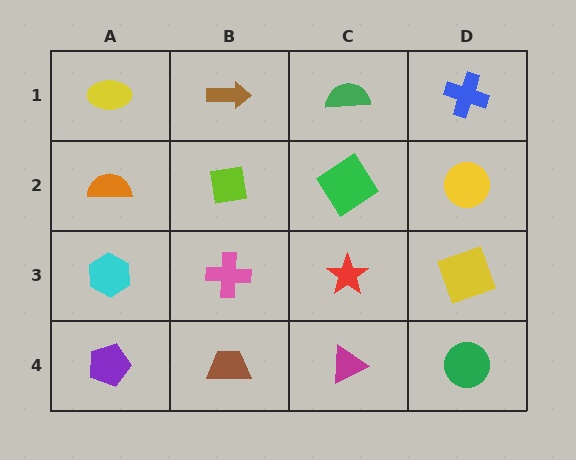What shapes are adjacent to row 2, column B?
A brown arrow (row 1, column B), a pink cross (row 3, column B), an orange semicircle (row 2, column A), a green diamond (row 2, column C).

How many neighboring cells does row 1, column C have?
3.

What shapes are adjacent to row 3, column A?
An orange semicircle (row 2, column A), a purple pentagon (row 4, column A), a pink cross (row 3, column B).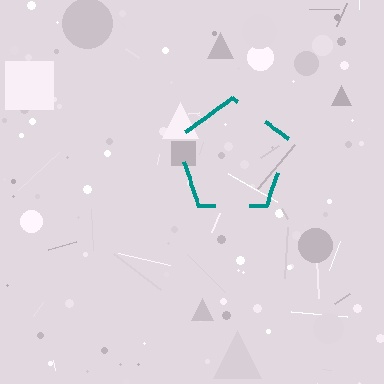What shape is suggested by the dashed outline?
The dashed outline suggests a pentagon.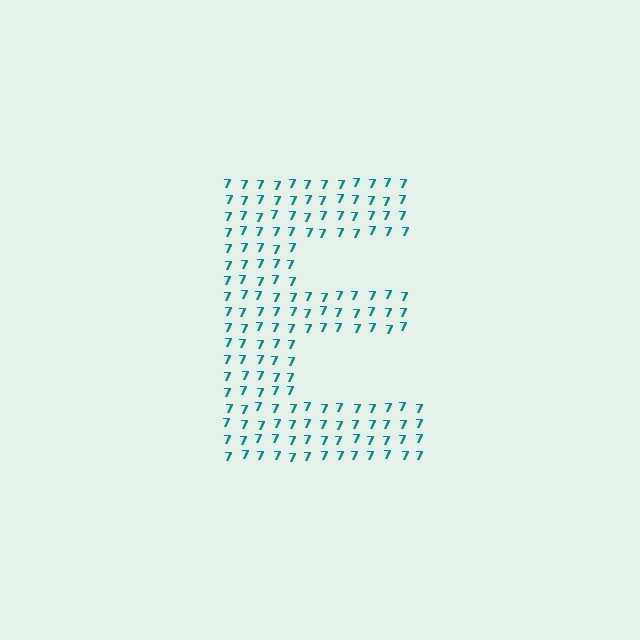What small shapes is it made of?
It is made of small digit 7's.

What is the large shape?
The large shape is the letter E.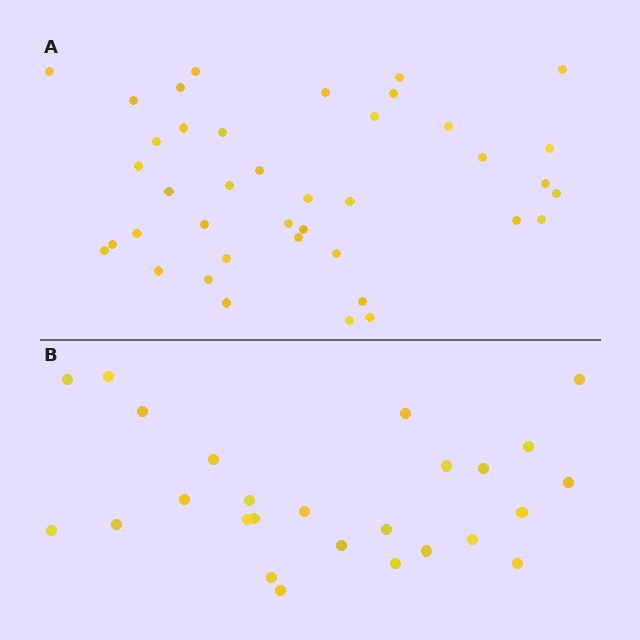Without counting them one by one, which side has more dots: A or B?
Region A (the top region) has more dots.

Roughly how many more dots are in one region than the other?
Region A has approximately 15 more dots than region B.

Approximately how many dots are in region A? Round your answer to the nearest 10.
About 40 dots.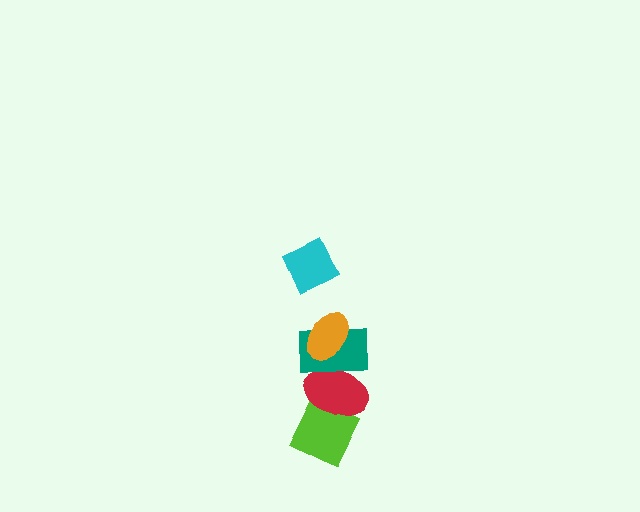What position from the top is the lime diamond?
The lime diamond is 5th from the top.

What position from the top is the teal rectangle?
The teal rectangle is 3rd from the top.